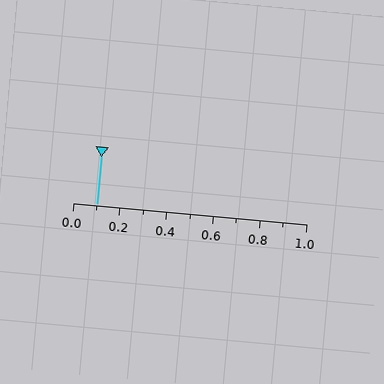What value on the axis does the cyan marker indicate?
The marker indicates approximately 0.1.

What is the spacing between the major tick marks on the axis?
The major ticks are spaced 0.2 apart.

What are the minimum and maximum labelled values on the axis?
The axis runs from 0.0 to 1.0.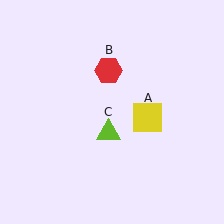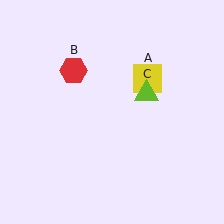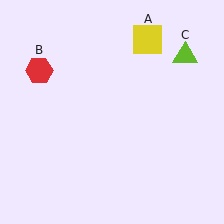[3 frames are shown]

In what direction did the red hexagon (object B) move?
The red hexagon (object B) moved left.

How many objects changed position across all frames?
3 objects changed position: yellow square (object A), red hexagon (object B), lime triangle (object C).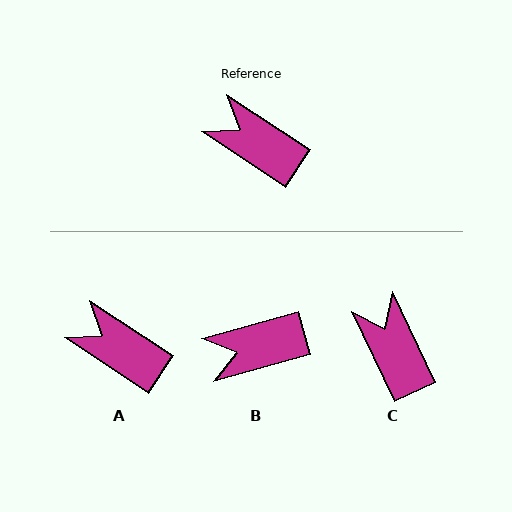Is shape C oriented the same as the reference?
No, it is off by about 31 degrees.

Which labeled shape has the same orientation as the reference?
A.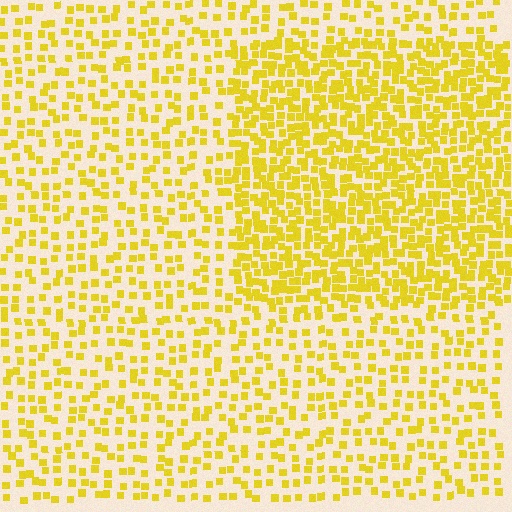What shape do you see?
I see a rectangle.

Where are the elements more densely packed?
The elements are more densely packed inside the rectangle boundary.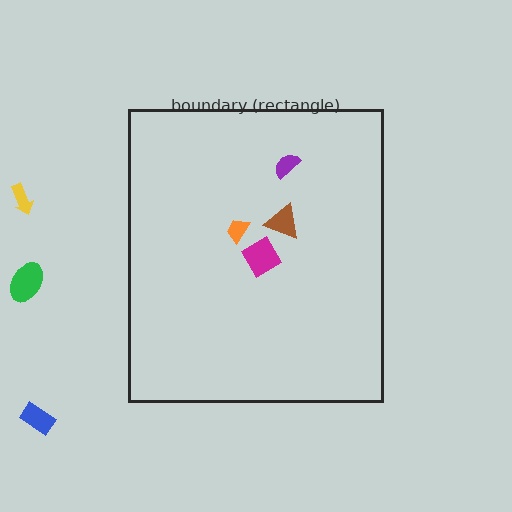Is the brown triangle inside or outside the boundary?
Inside.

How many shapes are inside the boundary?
4 inside, 3 outside.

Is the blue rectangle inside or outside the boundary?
Outside.